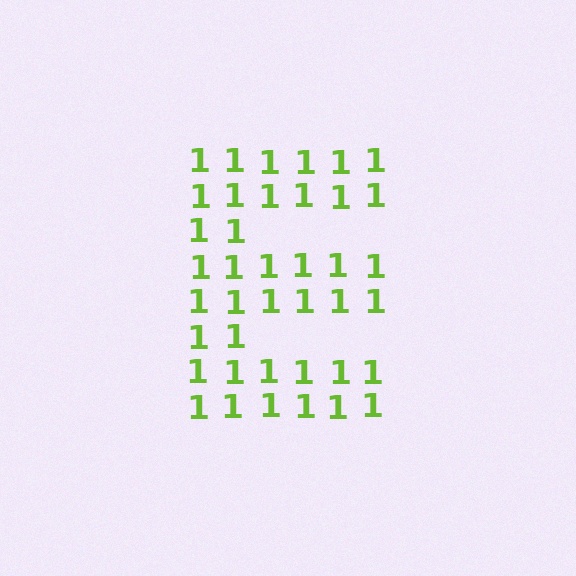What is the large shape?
The large shape is the letter E.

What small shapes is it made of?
It is made of small digit 1's.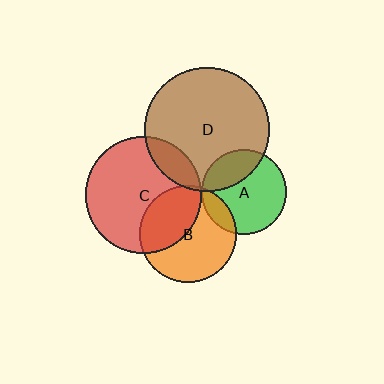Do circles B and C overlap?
Yes.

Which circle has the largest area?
Circle D (brown).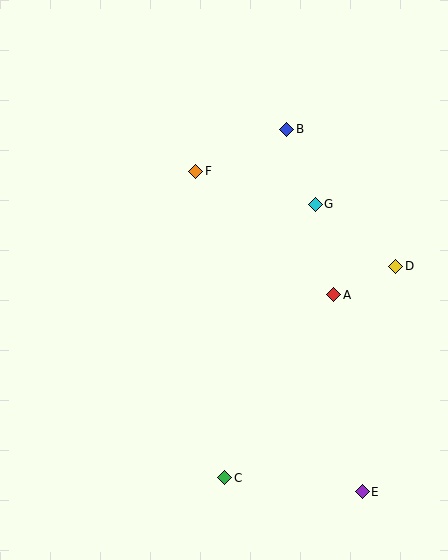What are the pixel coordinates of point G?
Point G is at (315, 204).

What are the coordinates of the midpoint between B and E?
The midpoint between B and E is at (324, 311).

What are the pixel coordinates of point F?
Point F is at (196, 171).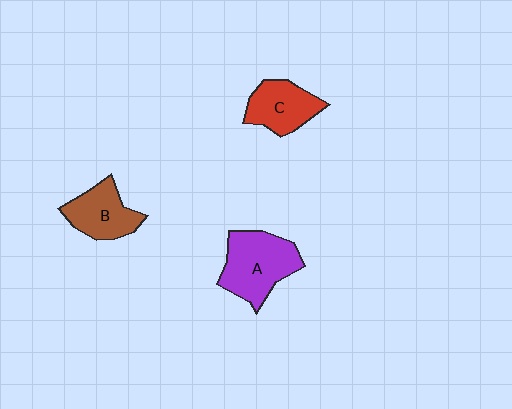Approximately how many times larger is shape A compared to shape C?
Approximately 1.4 times.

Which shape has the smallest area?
Shape C (red).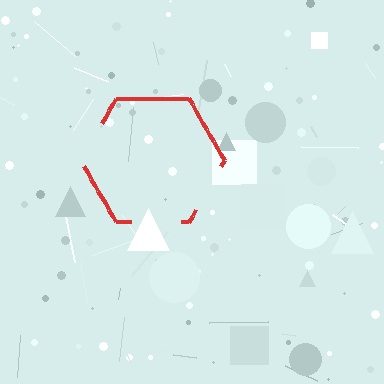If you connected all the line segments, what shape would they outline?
They would outline a hexagon.